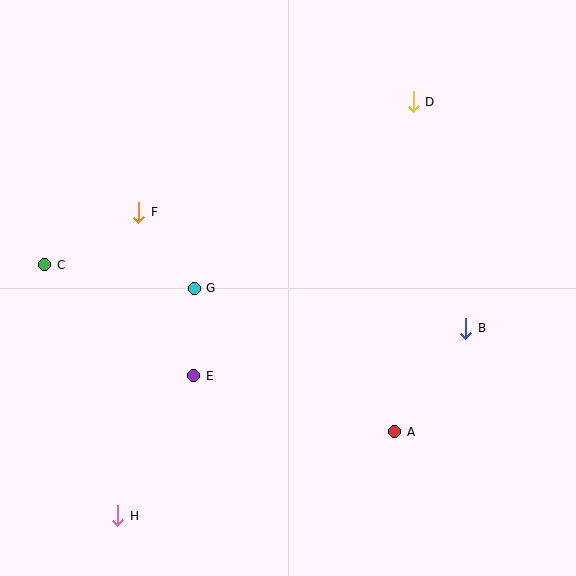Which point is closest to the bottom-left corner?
Point H is closest to the bottom-left corner.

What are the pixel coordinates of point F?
Point F is at (139, 212).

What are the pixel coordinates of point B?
Point B is at (466, 328).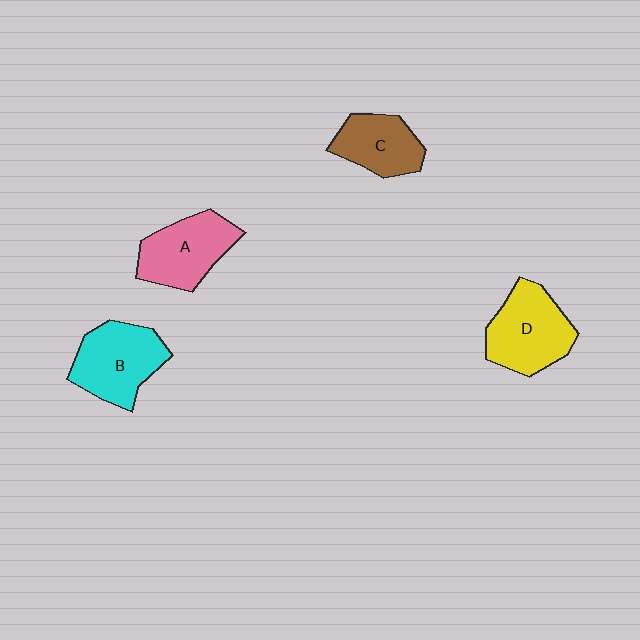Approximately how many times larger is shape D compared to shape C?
Approximately 1.4 times.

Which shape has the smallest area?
Shape C (brown).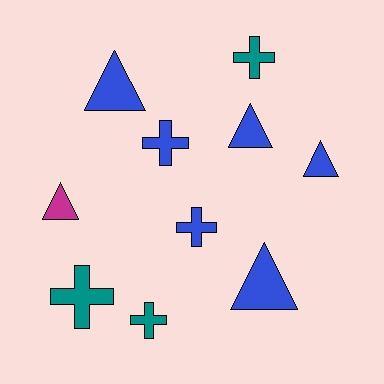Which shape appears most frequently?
Triangle, with 5 objects.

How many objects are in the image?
There are 10 objects.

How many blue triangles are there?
There are 4 blue triangles.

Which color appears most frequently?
Blue, with 6 objects.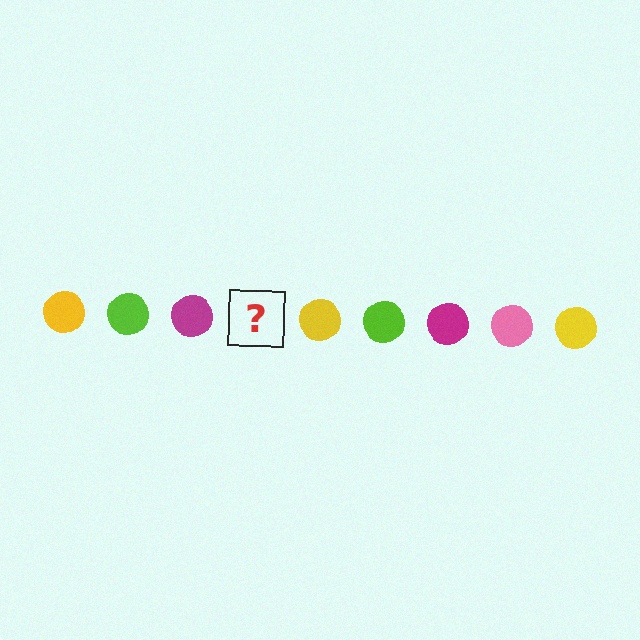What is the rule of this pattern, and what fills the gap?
The rule is that the pattern cycles through yellow, lime, magenta, pink circles. The gap should be filled with a pink circle.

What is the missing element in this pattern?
The missing element is a pink circle.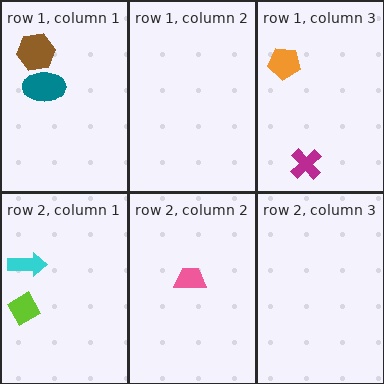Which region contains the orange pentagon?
The row 1, column 3 region.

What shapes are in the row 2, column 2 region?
The pink trapezoid.